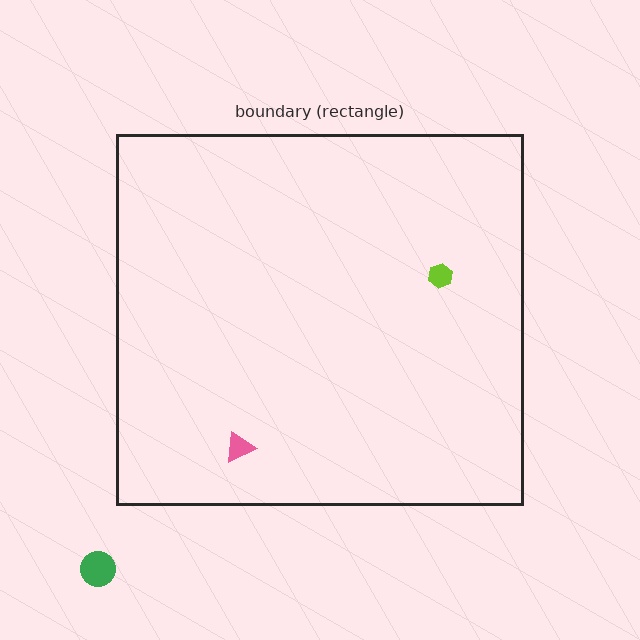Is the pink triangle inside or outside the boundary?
Inside.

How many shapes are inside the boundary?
2 inside, 1 outside.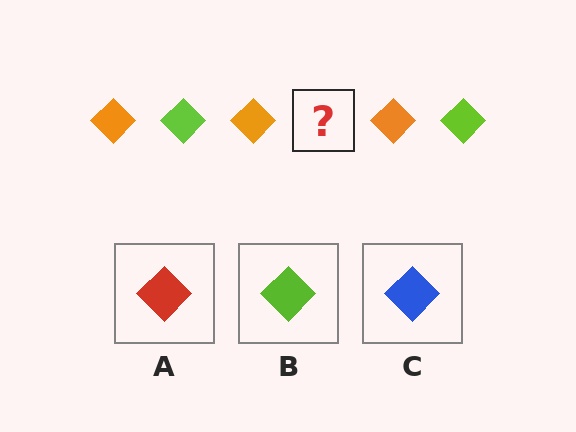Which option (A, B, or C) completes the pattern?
B.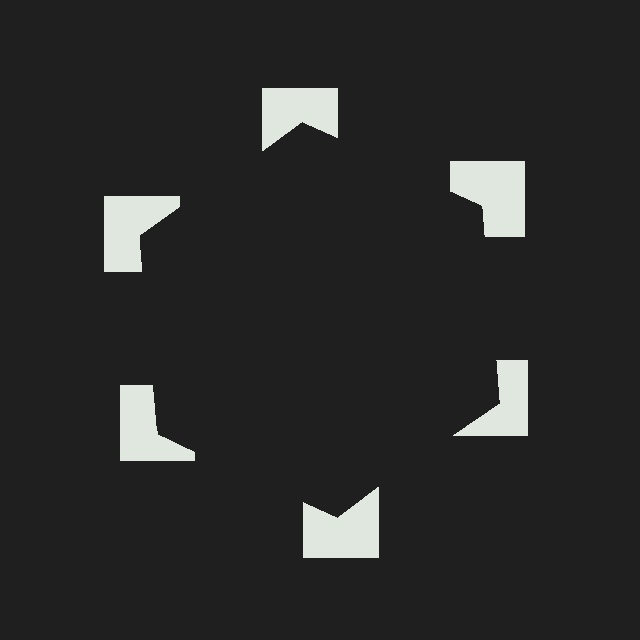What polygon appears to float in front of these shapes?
An illusory hexagon — its edges are inferred from the aligned wedge cuts in the notched squares, not physically drawn.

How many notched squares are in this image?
There are 6 — one at each vertex of the illusory hexagon.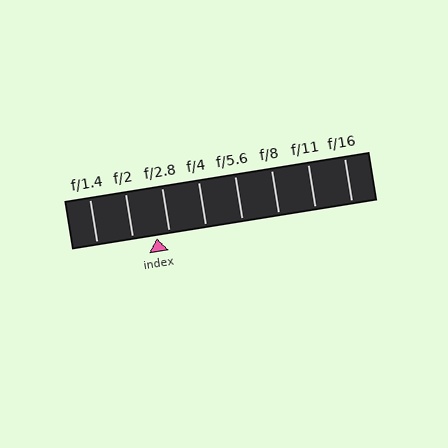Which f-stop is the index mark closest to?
The index mark is closest to f/2.8.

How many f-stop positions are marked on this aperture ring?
There are 8 f-stop positions marked.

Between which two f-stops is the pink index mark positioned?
The index mark is between f/2 and f/2.8.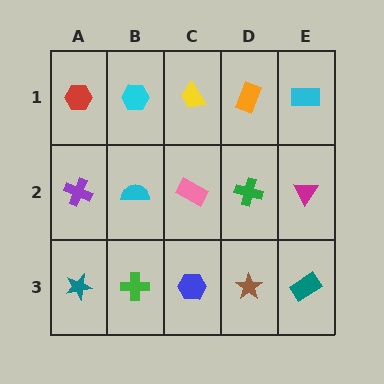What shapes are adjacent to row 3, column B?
A cyan semicircle (row 2, column B), a teal star (row 3, column A), a blue hexagon (row 3, column C).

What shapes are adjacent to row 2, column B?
A cyan hexagon (row 1, column B), a green cross (row 3, column B), a purple cross (row 2, column A), a pink rectangle (row 2, column C).